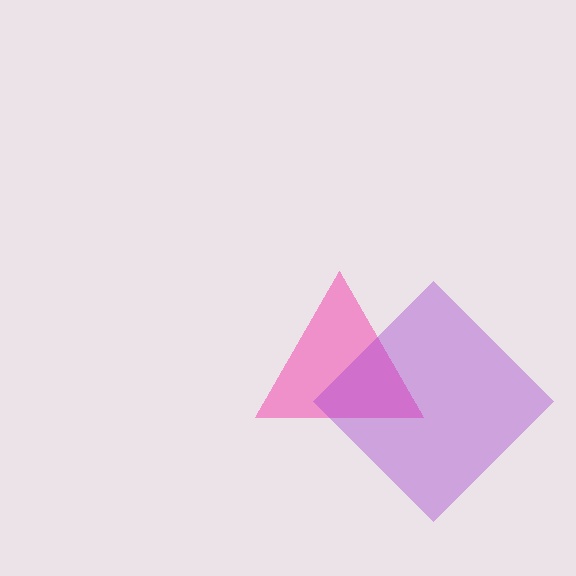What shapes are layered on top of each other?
The layered shapes are: a pink triangle, a purple diamond.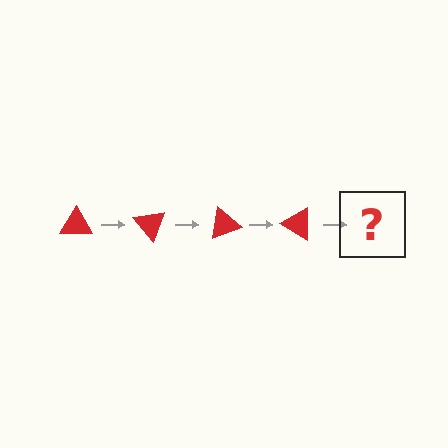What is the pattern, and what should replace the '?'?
The pattern is that the triangle rotates 50 degrees each step. The '?' should be a red triangle rotated 200 degrees.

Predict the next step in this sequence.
The next step is a red triangle rotated 200 degrees.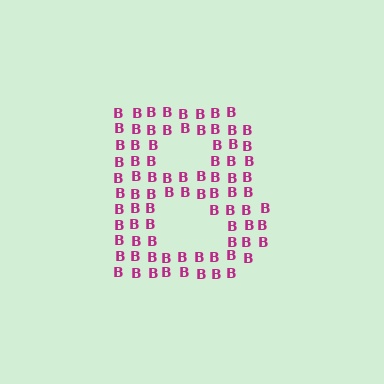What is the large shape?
The large shape is the letter B.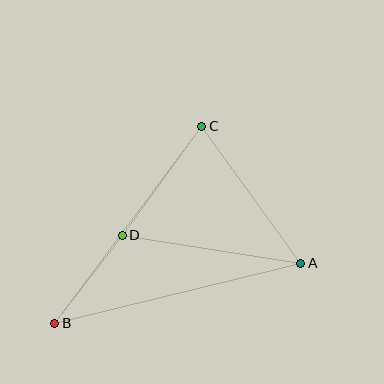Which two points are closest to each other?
Points B and D are closest to each other.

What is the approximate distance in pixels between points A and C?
The distance between A and C is approximately 169 pixels.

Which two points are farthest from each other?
Points A and B are farthest from each other.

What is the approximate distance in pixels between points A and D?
The distance between A and D is approximately 181 pixels.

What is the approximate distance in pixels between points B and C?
The distance between B and C is approximately 246 pixels.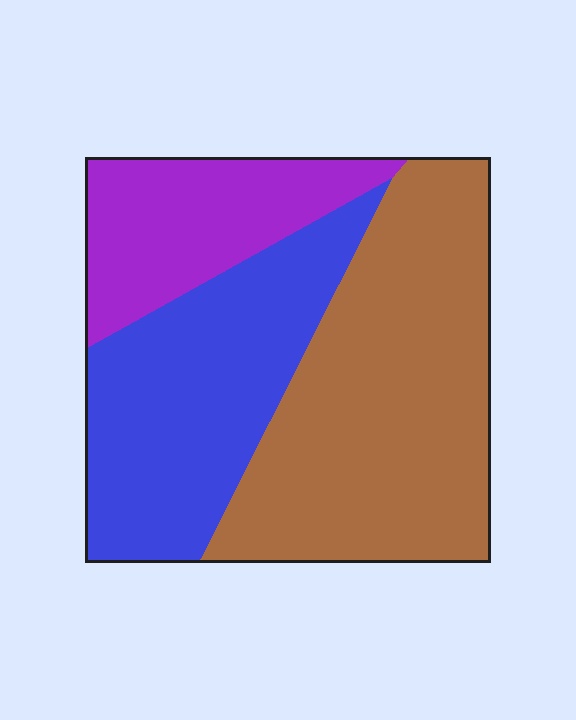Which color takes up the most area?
Brown, at roughly 45%.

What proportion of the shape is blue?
Blue covers 33% of the shape.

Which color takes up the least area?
Purple, at roughly 20%.